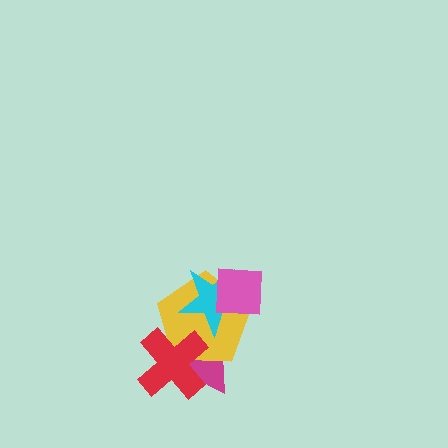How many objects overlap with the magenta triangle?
3 objects overlap with the magenta triangle.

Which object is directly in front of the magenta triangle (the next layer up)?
The yellow pentagon is directly in front of the magenta triangle.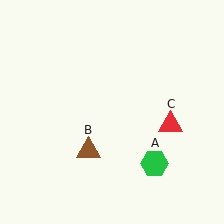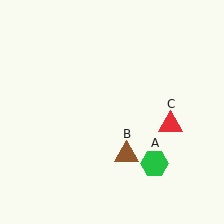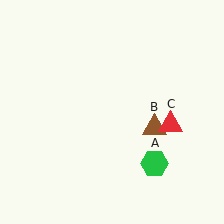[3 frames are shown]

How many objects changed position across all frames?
1 object changed position: brown triangle (object B).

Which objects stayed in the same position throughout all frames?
Green hexagon (object A) and red triangle (object C) remained stationary.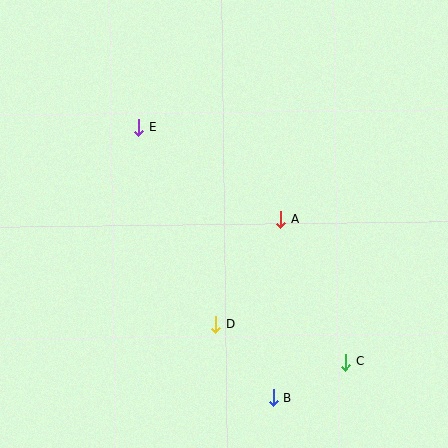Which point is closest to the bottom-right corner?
Point C is closest to the bottom-right corner.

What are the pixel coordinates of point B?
Point B is at (273, 398).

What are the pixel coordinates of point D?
Point D is at (216, 324).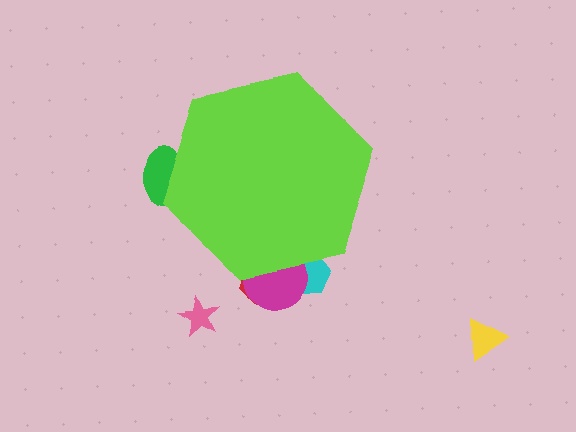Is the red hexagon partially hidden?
Yes, the red hexagon is partially hidden behind the lime hexagon.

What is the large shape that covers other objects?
A lime hexagon.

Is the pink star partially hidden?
No, the pink star is fully visible.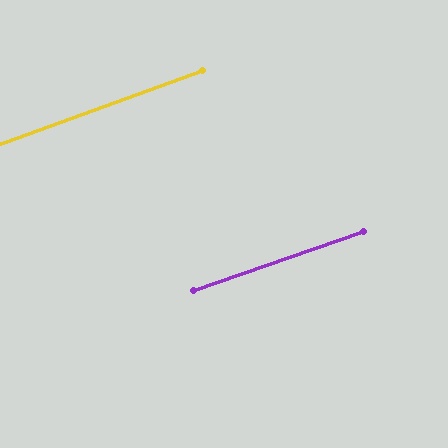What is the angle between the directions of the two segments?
Approximately 1 degree.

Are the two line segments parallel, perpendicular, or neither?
Parallel — their directions differ by only 1.0°.